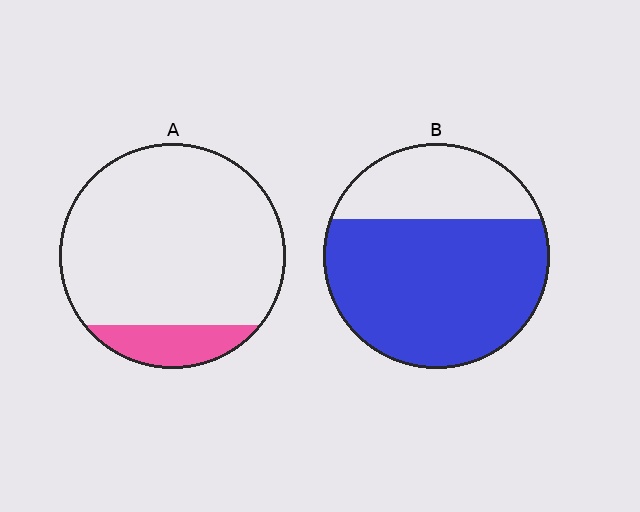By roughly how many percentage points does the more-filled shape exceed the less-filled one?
By roughly 55 percentage points (B over A).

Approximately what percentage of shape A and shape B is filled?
A is approximately 15% and B is approximately 70%.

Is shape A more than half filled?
No.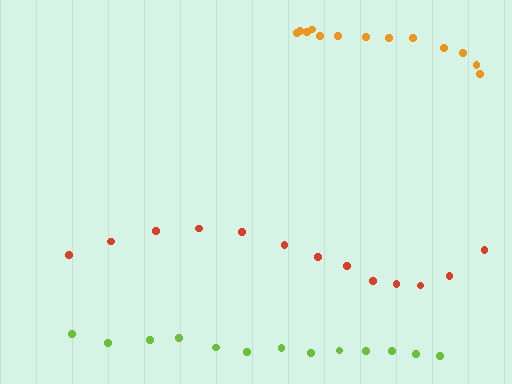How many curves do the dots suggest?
There are 3 distinct paths.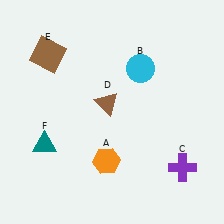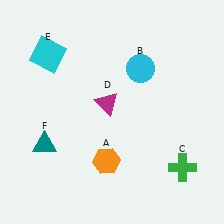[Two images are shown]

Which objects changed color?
C changed from purple to green. D changed from brown to magenta. E changed from brown to cyan.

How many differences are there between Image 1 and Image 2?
There are 3 differences between the two images.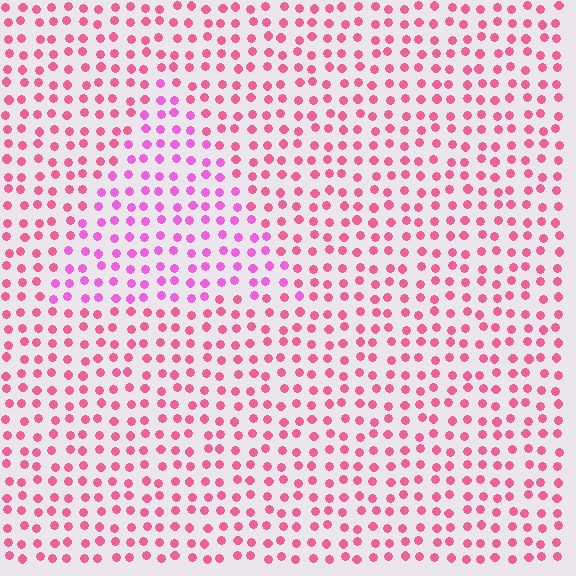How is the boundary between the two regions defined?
The boundary is defined purely by a slight shift in hue (about 29 degrees). Spacing, size, and orientation are identical on both sides.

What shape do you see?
I see a triangle.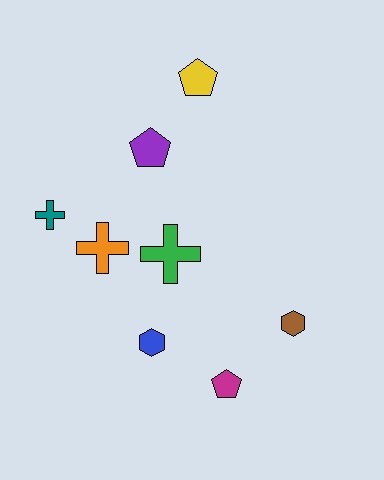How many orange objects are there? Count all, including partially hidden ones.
There is 1 orange object.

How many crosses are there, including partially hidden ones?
There are 3 crosses.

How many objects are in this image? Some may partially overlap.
There are 8 objects.